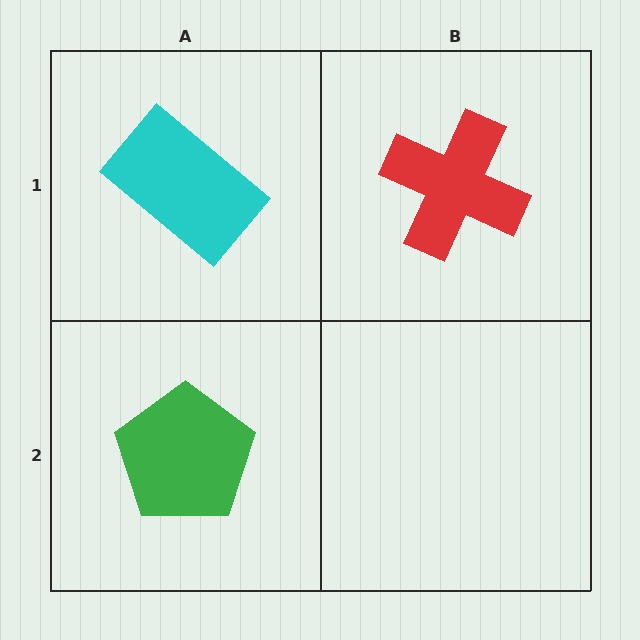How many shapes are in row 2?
1 shape.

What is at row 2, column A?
A green pentagon.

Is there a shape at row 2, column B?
No, that cell is empty.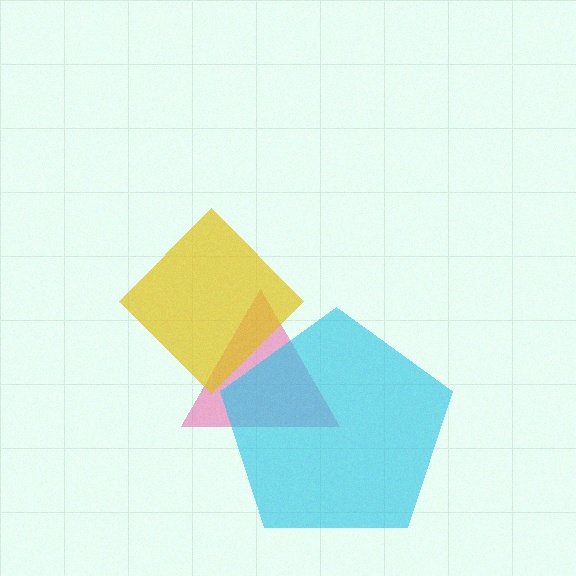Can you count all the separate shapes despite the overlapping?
Yes, there are 3 separate shapes.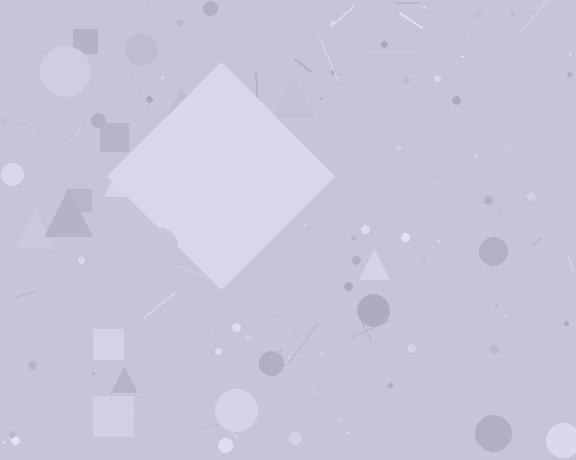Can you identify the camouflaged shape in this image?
The camouflaged shape is a diamond.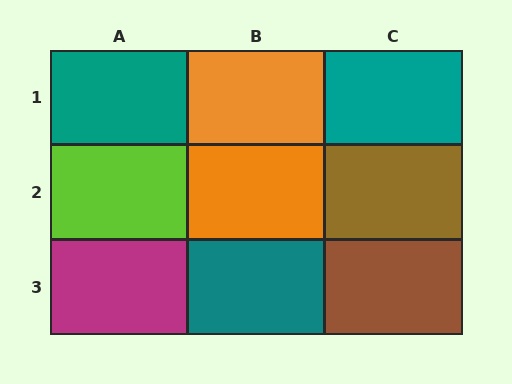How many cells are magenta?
1 cell is magenta.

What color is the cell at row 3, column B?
Teal.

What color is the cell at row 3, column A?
Magenta.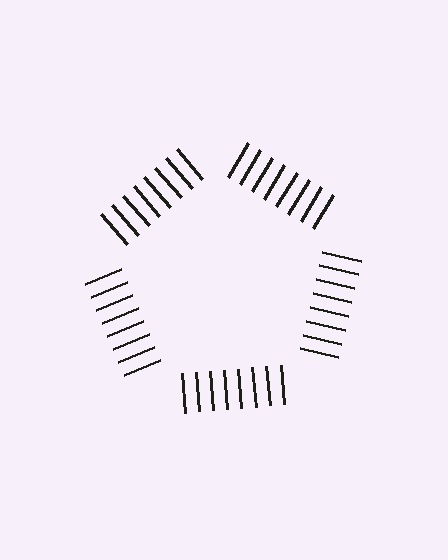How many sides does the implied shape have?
5 sides — the line-ends trace a pentagon.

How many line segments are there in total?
40 — 8 along each of the 5 edges.